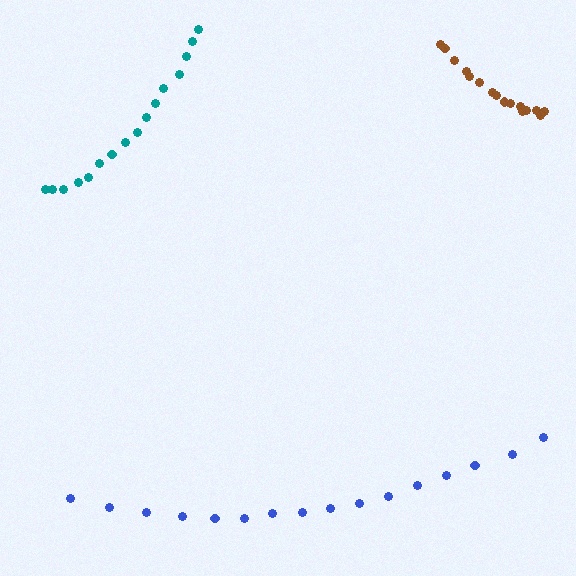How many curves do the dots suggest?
There are 3 distinct paths.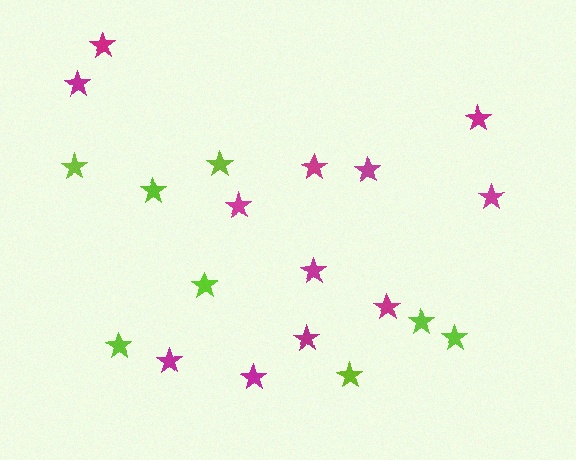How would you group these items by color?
There are 2 groups: one group of lime stars (8) and one group of magenta stars (12).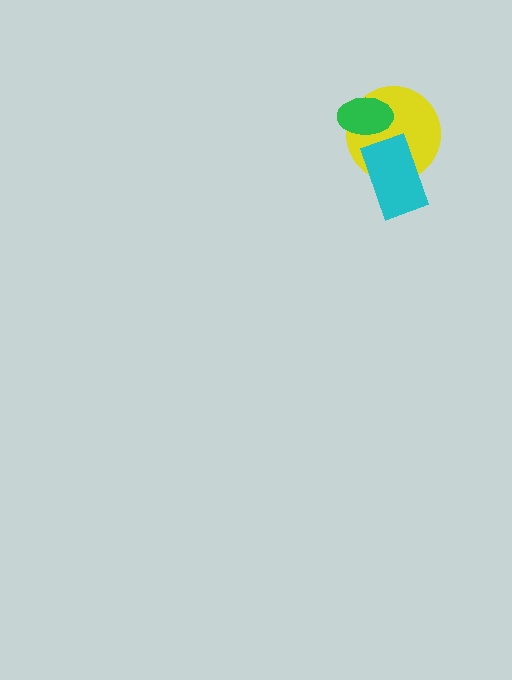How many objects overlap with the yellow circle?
2 objects overlap with the yellow circle.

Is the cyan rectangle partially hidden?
No, no other shape covers it.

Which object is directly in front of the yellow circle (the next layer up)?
The green ellipse is directly in front of the yellow circle.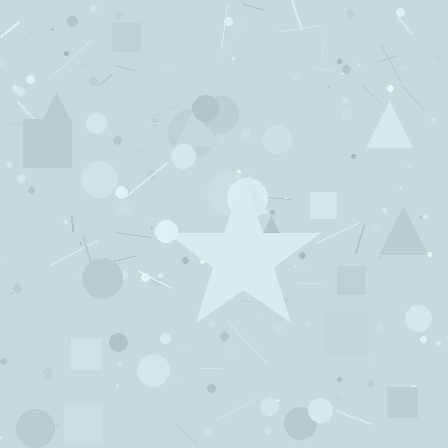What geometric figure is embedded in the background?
A star is embedded in the background.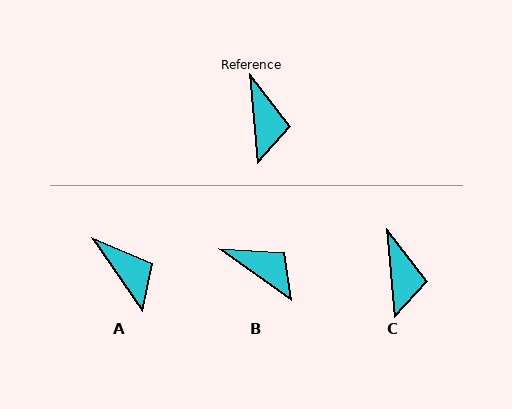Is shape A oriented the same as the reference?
No, it is off by about 29 degrees.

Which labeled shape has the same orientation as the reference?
C.